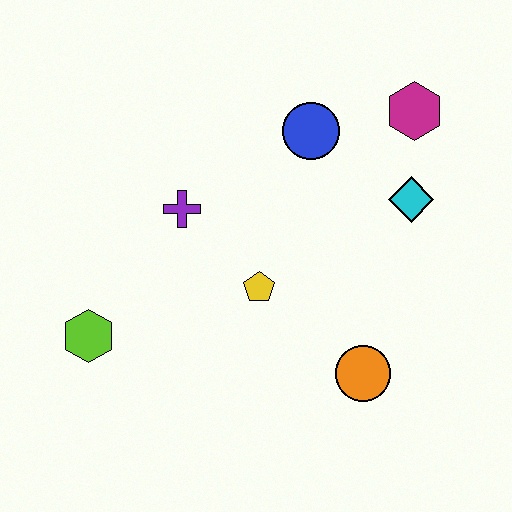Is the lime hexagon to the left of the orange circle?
Yes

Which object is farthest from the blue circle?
The lime hexagon is farthest from the blue circle.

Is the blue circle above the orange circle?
Yes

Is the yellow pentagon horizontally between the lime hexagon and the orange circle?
Yes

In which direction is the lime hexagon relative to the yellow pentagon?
The lime hexagon is to the left of the yellow pentagon.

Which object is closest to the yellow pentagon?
The purple cross is closest to the yellow pentagon.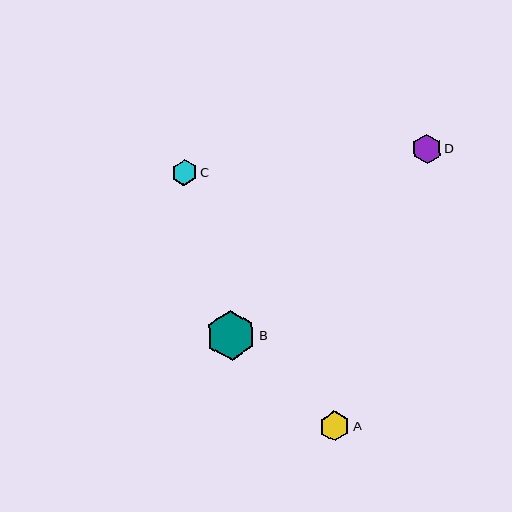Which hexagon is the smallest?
Hexagon C is the smallest with a size of approximately 26 pixels.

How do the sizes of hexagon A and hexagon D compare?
Hexagon A and hexagon D are approximately the same size.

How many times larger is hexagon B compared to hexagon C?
Hexagon B is approximately 1.9 times the size of hexagon C.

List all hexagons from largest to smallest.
From largest to smallest: B, A, D, C.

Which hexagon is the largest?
Hexagon B is the largest with a size of approximately 49 pixels.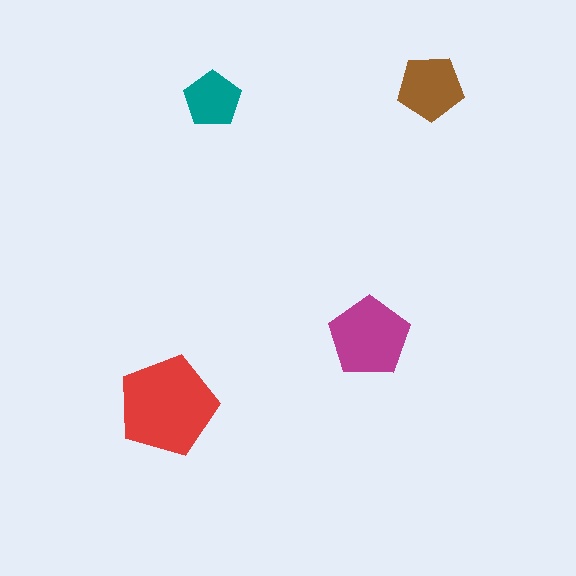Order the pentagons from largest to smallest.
the red one, the magenta one, the brown one, the teal one.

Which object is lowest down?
The red pentagon is bottommost.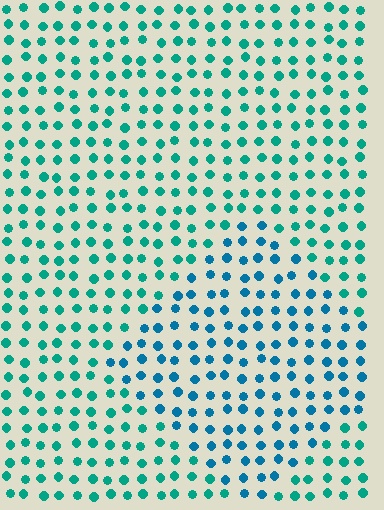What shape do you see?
I see a diamond.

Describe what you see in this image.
The image is filled with small teal elements in a uniform arrangement. A diamond-shaped region is visible where the elements are tinted to a slightly different hue, forming a subtle color boundary.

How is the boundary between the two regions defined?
The boundary is defined purely by a slight shift in hue (about 28 degrees). Spacing, size, and orientation are identical on both sides.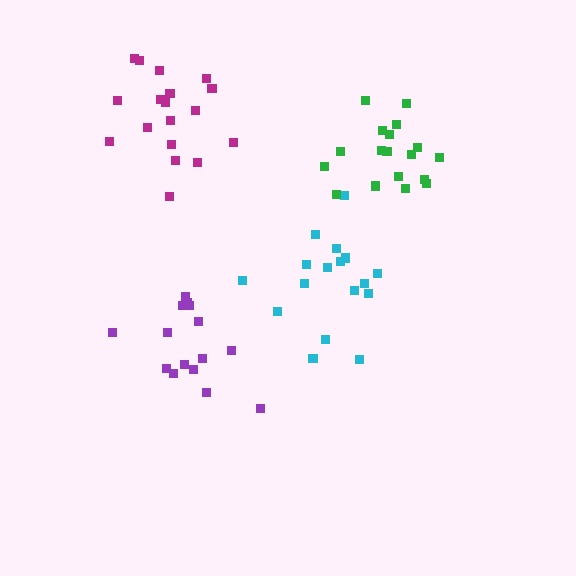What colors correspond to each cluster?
The clusters are colored: purple, magenta, cyan, green.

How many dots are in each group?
Group 1: 15 dots, Group 2: 18 dots, Group 3: 17 dots, Group 4: 18 dots (68 total).